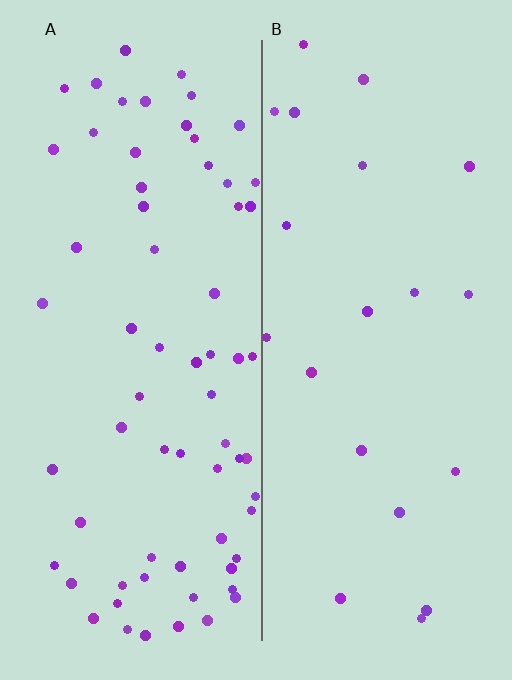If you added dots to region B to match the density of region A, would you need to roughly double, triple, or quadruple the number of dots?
Approximately triple.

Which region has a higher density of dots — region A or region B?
A (the left).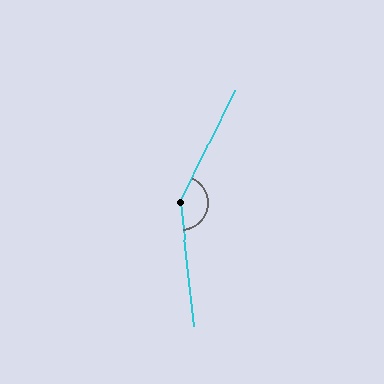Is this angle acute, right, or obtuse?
It is obtuse.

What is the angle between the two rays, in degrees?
Approximately 148 degrees.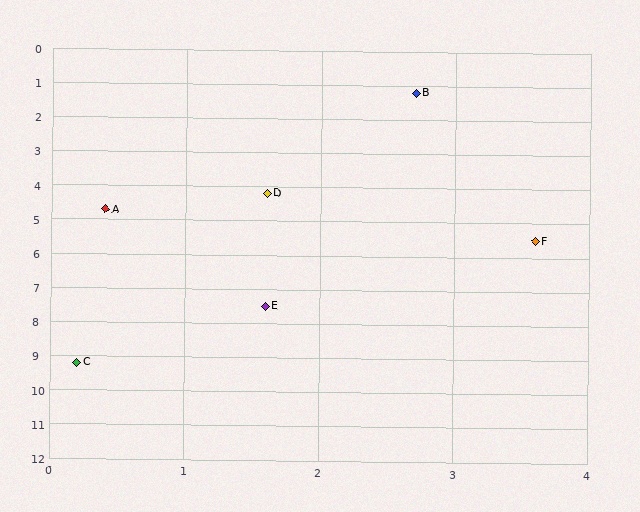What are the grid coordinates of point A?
Point A is at approximately (0.4, 4.7).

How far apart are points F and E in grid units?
Points F and E are about 2.8 grid units apart.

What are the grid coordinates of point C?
Point C is at approximately (0.2, 9.2).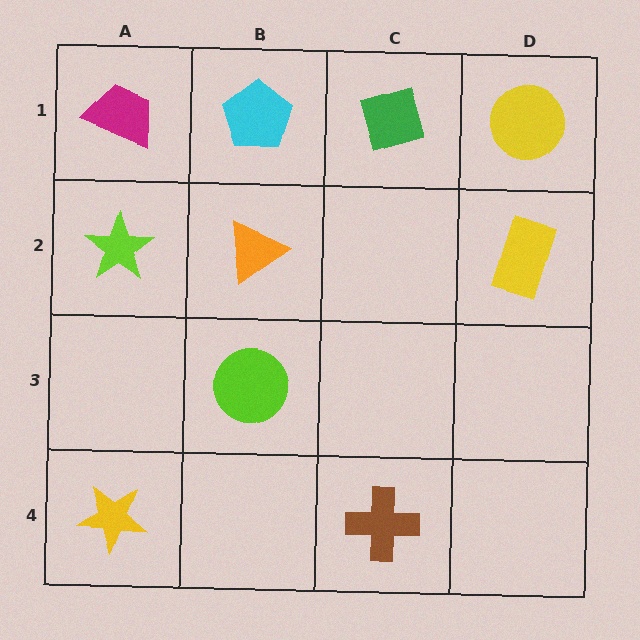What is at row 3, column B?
A lime circle.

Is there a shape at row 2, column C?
No, that cell is empty.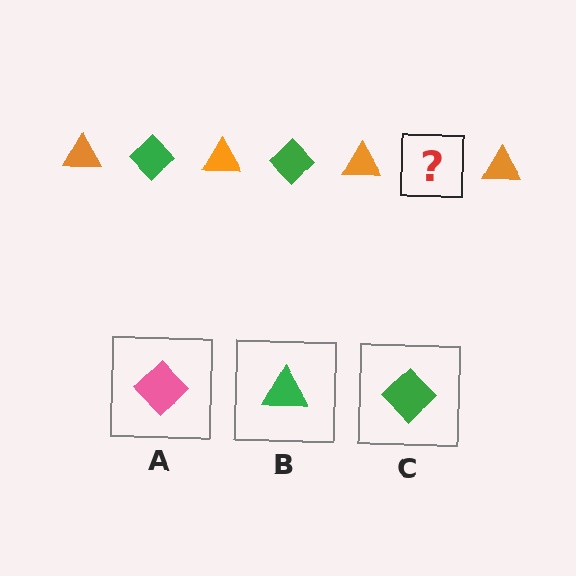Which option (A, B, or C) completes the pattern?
C.